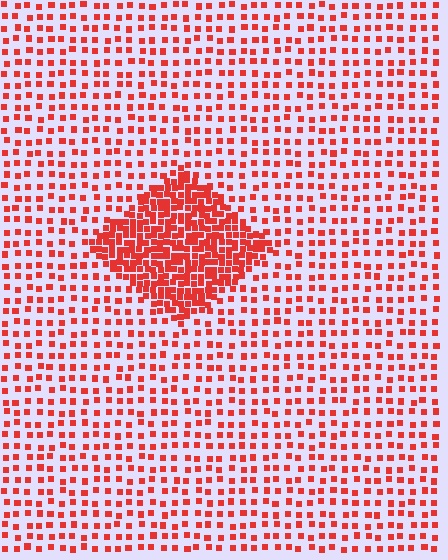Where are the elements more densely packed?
The elements are more densely packed inside the diamond boundary.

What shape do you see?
I see a diamond.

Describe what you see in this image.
The image contains small red elements arranged at two different densities. A diamond-shaped region is visible where the elements are more densely packed than the surrounding area.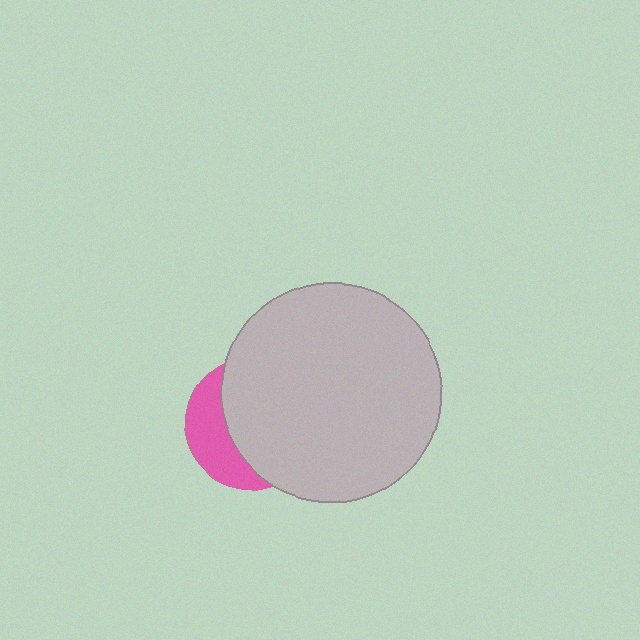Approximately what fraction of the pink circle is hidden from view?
Roughly 67% of the pink circle is hidden behind the light gray circle.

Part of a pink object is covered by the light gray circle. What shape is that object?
It is a circle.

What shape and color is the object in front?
The object in front is a light gray circle.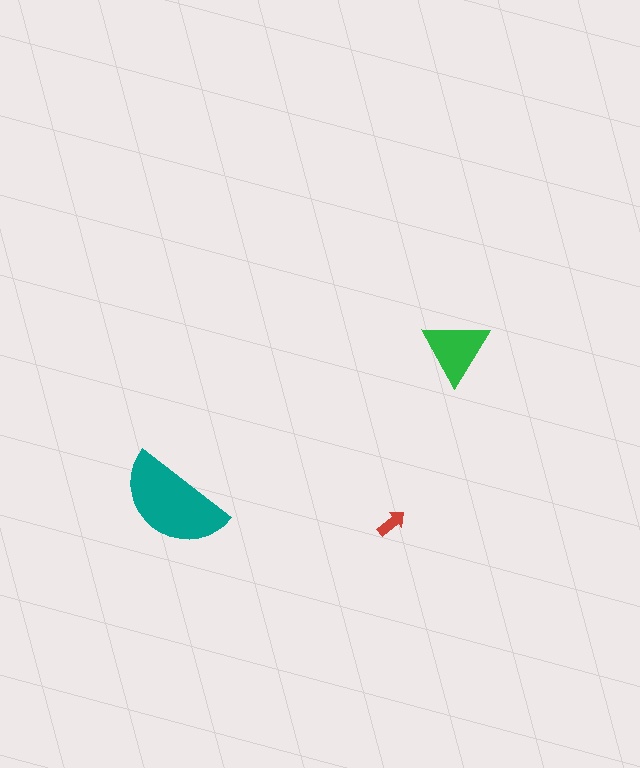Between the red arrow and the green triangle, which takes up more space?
The green triangle.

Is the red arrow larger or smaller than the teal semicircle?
Smaller.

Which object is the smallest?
The red arrow.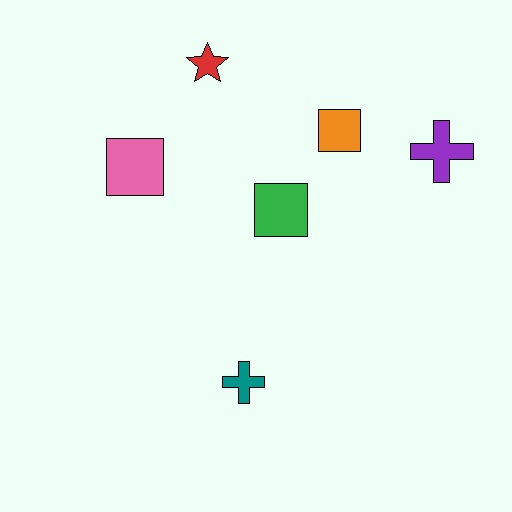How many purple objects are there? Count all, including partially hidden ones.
There is 1 purple object.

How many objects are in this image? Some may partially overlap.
There are 6 objects.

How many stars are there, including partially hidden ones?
There is 1 star.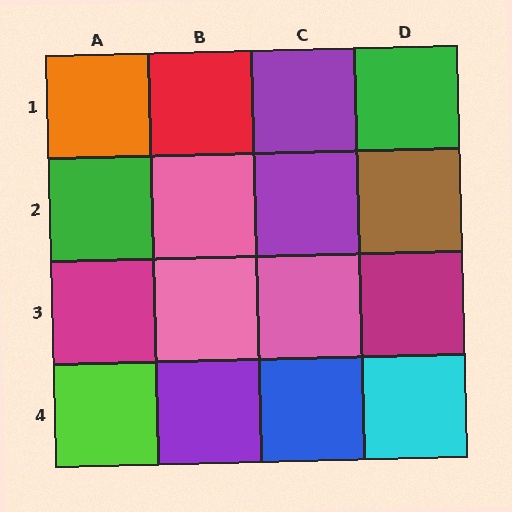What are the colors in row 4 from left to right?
Lime, purple, blue, cyan.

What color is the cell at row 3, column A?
Magenta.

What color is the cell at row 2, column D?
Brown.